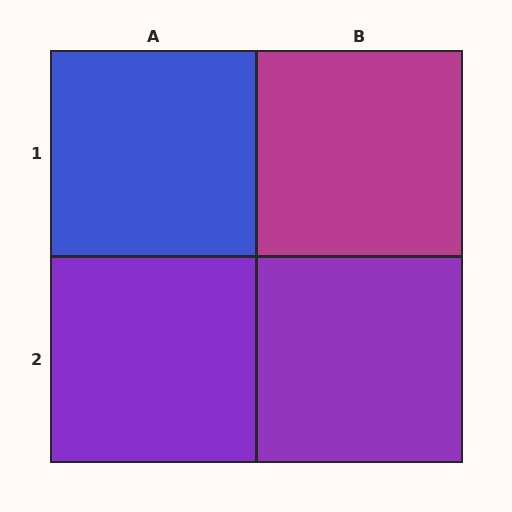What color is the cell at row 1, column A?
Blue.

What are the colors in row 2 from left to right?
Purple, purple.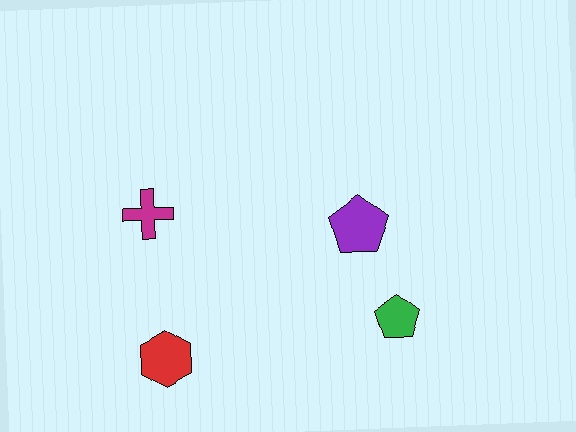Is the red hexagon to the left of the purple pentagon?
Yes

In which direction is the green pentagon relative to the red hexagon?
The green pentagon is to the right of the red hexagon.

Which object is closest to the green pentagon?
The purple pentagon is closest to the green pentagon.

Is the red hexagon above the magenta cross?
No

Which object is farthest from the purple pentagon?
The red hexagon is farthest from the purple pentagon.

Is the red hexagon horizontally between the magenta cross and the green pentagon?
Yes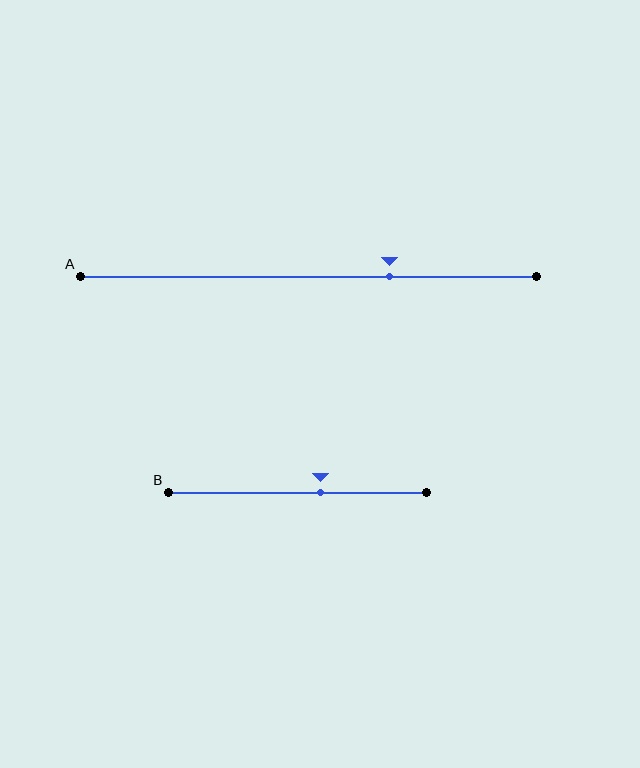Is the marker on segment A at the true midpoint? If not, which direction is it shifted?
No, the marker on segment A is shifted to the right by about 18% of the segment length.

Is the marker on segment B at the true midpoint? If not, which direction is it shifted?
No, the marker on segment B is shifted to the right by about 9% of the segment length.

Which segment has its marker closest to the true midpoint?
Segment B has its marker closest to the true midpoint.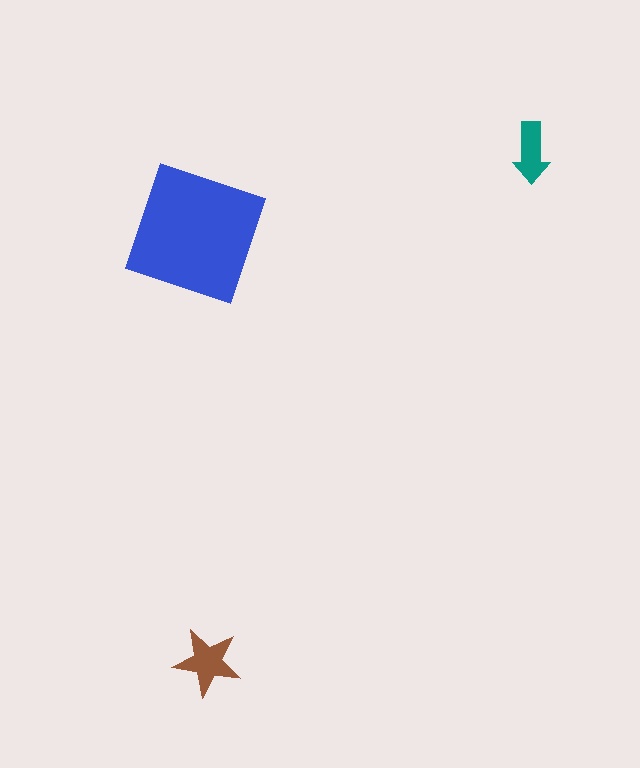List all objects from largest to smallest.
The blue square, the brown star, the teal arrow.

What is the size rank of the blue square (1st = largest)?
1st.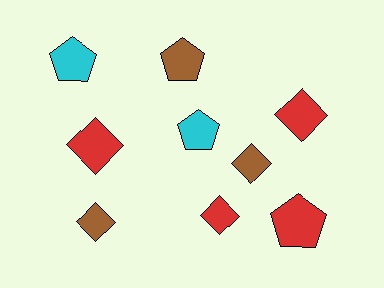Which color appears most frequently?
Red, with 4 objects.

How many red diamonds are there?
There are 3 red diamonds.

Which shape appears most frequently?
Diamond, with 5 objects.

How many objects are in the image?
There are 9 objects.